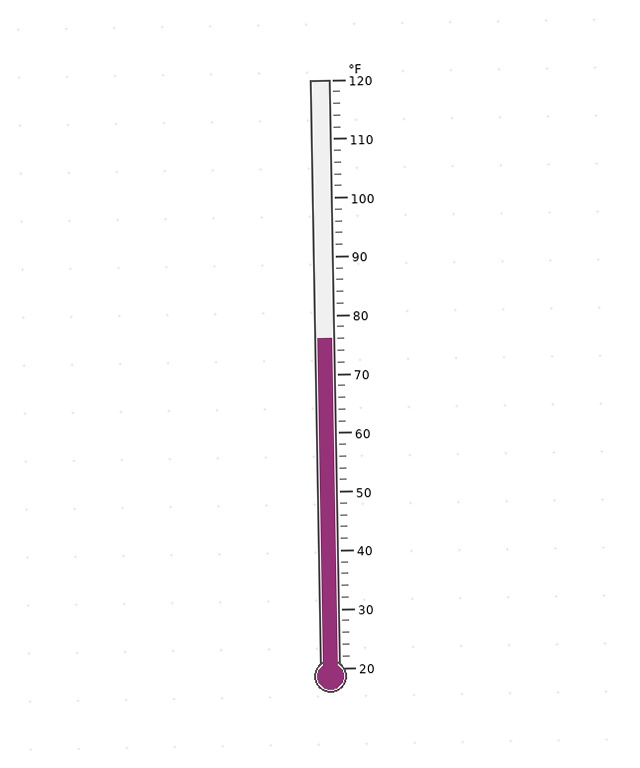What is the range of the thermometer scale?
The thermometer scale ranges from 20°F to 120°F.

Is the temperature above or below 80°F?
The temperature is below 80°F.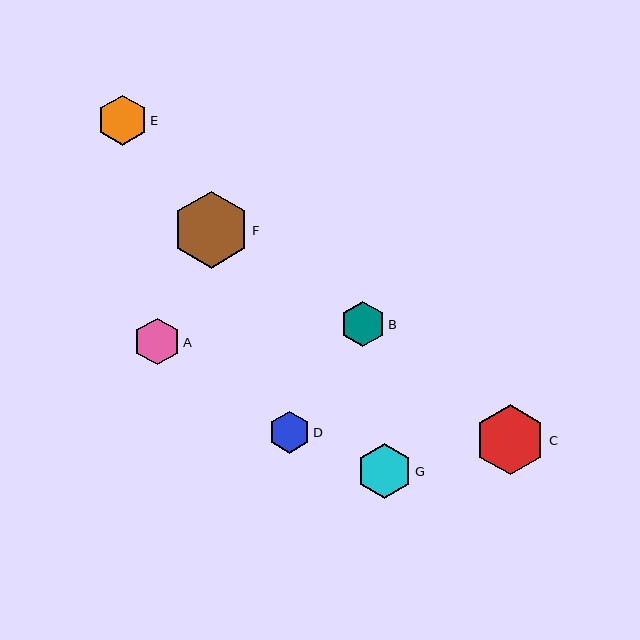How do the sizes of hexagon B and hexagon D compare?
Hexagon B and hexagon D are approximately the same size.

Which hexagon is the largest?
Hexagon F is the largest with a size of approximately 77 pixels.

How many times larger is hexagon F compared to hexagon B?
Hexagon F is approximately 1.7 times the size of hexagon B.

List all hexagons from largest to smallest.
From largest to smallest: F, C, G, E, A, B, D.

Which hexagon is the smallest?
Hexagon D is the smallest with a size of approximately 42 pixels.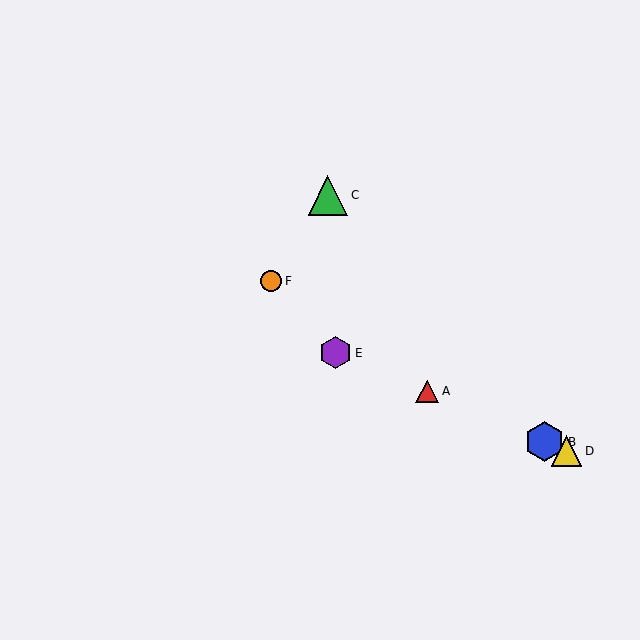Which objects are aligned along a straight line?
Objects A, B, D, E are aligned along a straight line.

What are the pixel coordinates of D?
Object D is at (567, 451).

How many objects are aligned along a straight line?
4 objects (A, B, D, E) are aligned along a straight line.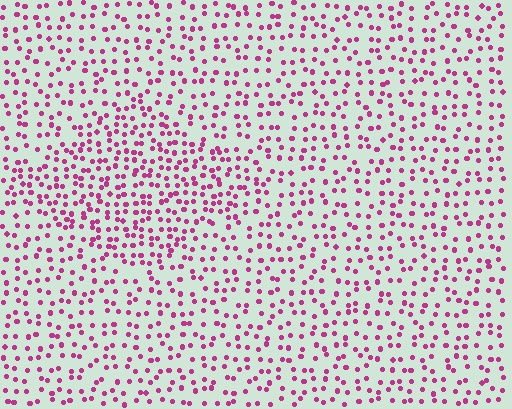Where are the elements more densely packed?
The elements are more densely packed inside the diamond boundary.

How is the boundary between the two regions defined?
The boundary is defined by a change in element density (approximately 1.6x ratio). All elements are the same color, size, and shape.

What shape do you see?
I see a diamond.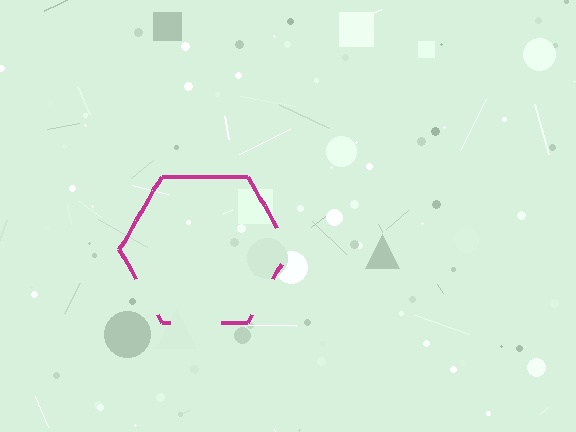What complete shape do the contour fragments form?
The contour fragments form a hexagon.